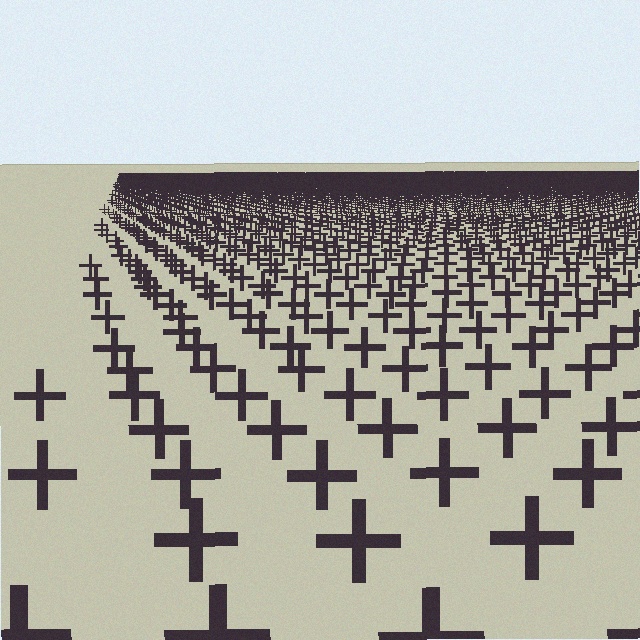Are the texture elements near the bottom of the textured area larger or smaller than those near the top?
Larger. Near the bottom, elements are closer to the viewer and appear at a bigger on-screen size.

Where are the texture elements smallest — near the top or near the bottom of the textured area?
Near the top.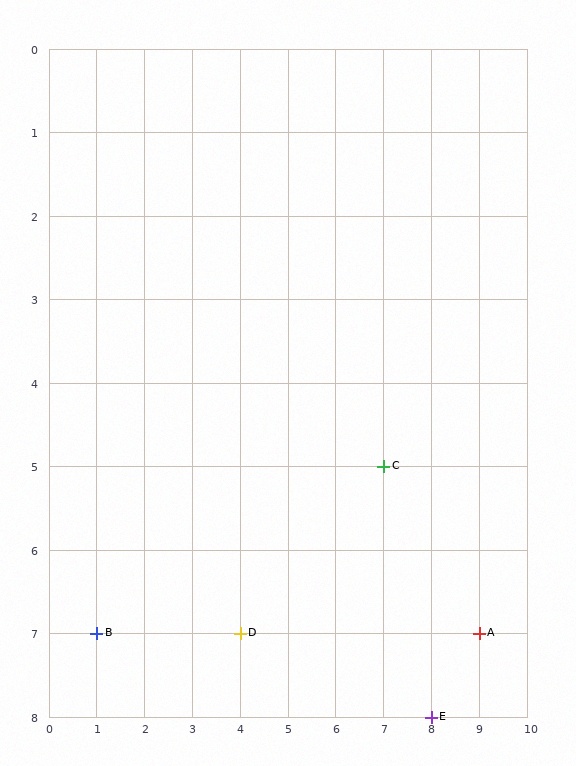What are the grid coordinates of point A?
Point A is at grid coordinates (9, 7).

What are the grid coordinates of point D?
Point D is at grid coordinates (4, 7).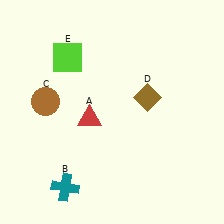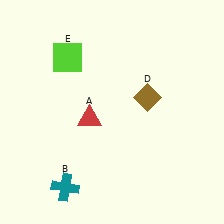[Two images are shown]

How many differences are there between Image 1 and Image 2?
There is 1 difference between the two images.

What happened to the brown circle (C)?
The brown circle (C) was removed in Image 2. It was in the top-left area of Image 1.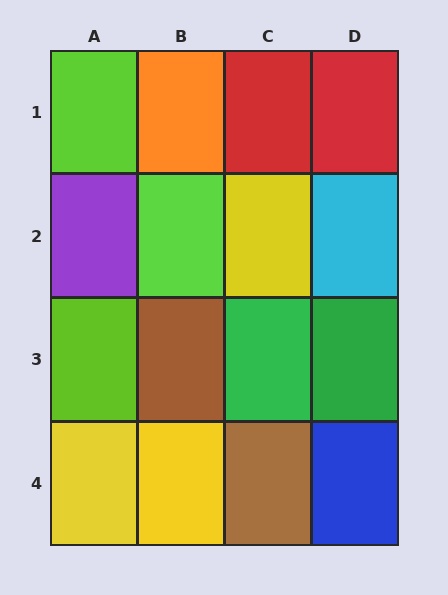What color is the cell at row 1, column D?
Red.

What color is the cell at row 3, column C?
Green.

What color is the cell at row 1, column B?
Orange.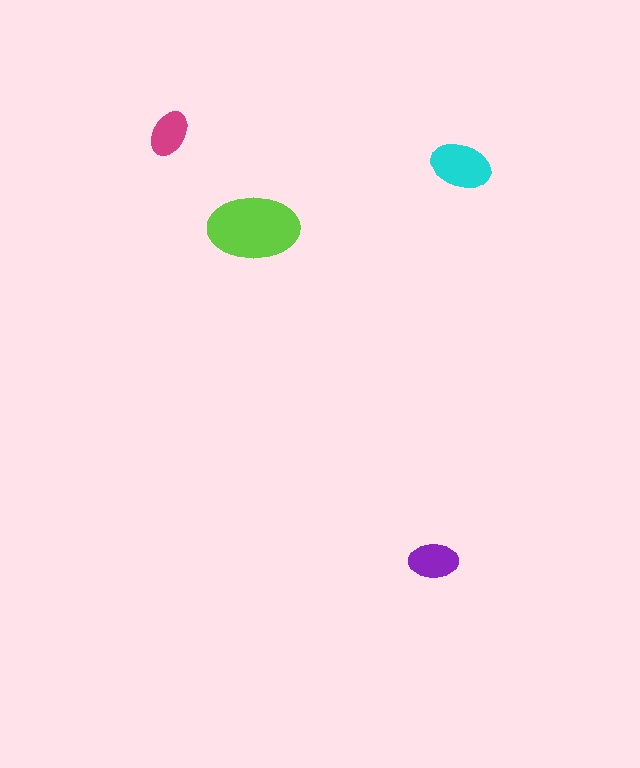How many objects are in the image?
There are 4 objects in the image.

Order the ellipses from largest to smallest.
the lime one, the cyan one, the purple one, the magenta one.